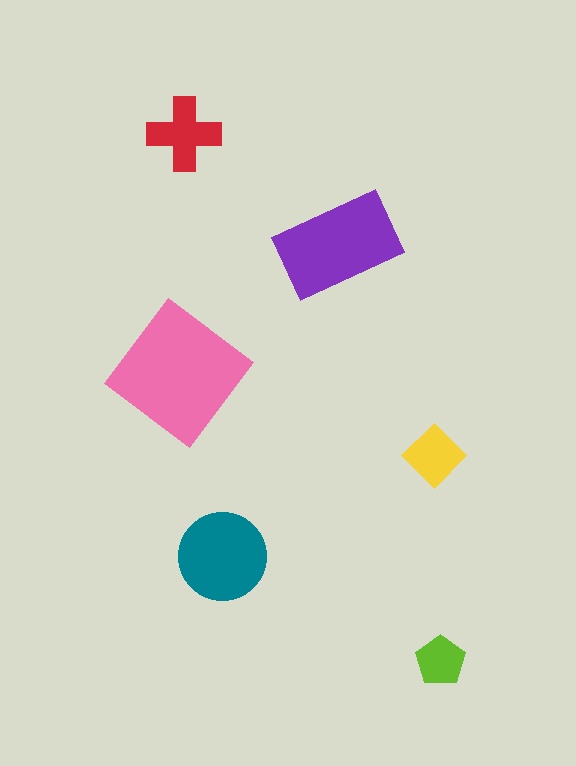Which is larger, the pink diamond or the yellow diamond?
The pink diamond.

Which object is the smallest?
The lime pentagon.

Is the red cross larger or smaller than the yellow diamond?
Larger.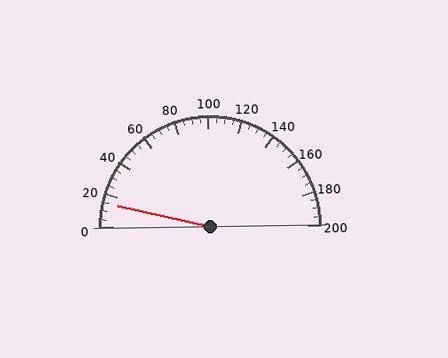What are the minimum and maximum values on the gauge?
The gauge ranges from 0 to 200.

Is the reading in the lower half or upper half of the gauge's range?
The reading is in the lower half of the range (0 to 200).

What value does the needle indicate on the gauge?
The needle indicates approximately 15.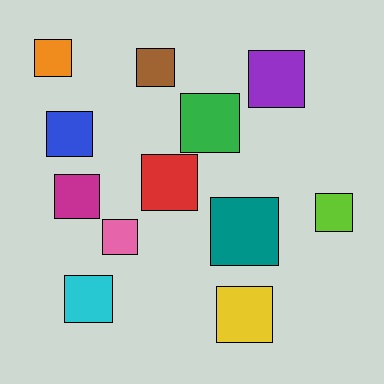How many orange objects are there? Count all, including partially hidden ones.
There is 1 orange object.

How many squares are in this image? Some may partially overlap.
There are 12 squares.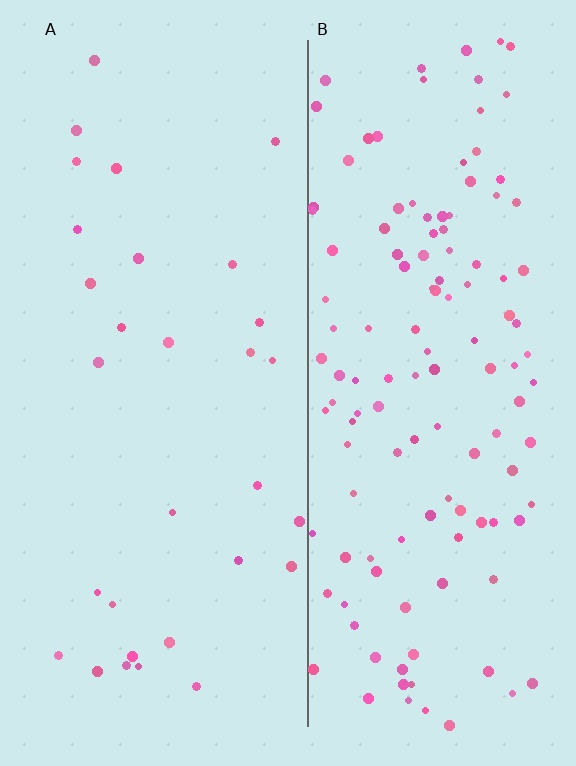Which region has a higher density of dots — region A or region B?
B (the right).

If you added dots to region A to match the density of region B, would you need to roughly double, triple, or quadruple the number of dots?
Approximately quadruple.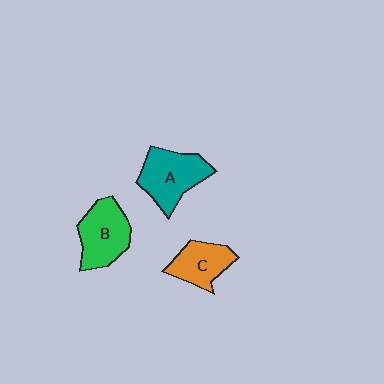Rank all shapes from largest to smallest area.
From largest to smallest: A (teal), B (green), C (orange).